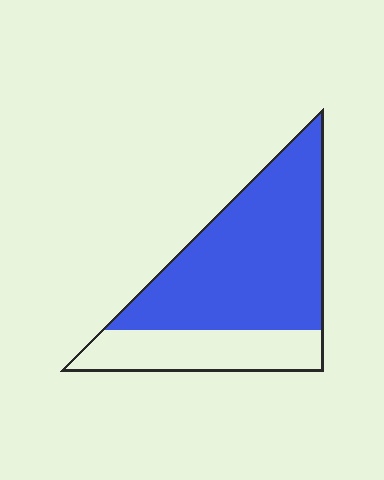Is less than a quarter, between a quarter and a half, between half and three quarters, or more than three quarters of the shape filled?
Between half and three quarters.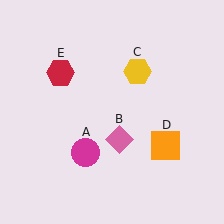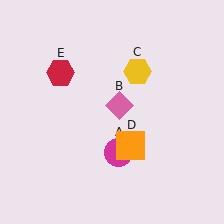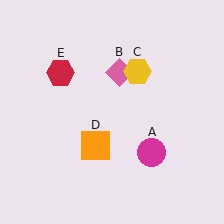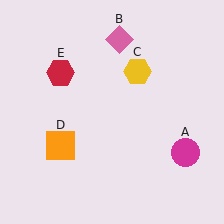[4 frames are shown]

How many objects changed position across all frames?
3 objects changed position: magenta circle (object A), pink diamond (object B), orange square (object D).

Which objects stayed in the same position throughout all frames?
Yellow hexagon (object C) and red hexagon (object E) remained stationary.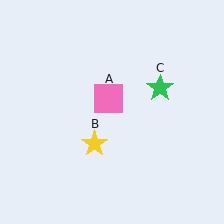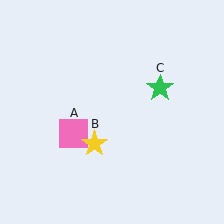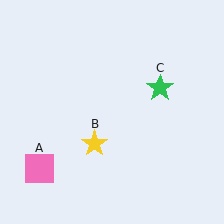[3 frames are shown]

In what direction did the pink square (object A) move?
The pink square (object A) moved down and to the left.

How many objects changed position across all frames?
1 object changed position: pink square (object A).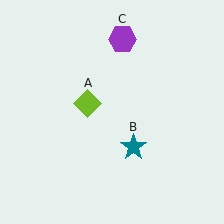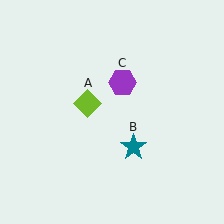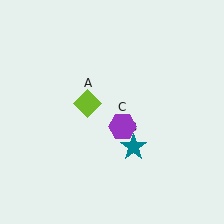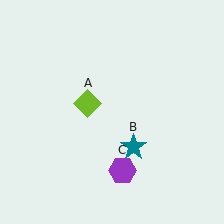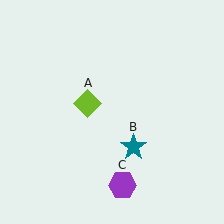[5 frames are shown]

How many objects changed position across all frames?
1 object changed position: purple hexagon (object C).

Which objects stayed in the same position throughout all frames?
Lime diamond (object A) and teal star (object B) remained stationary.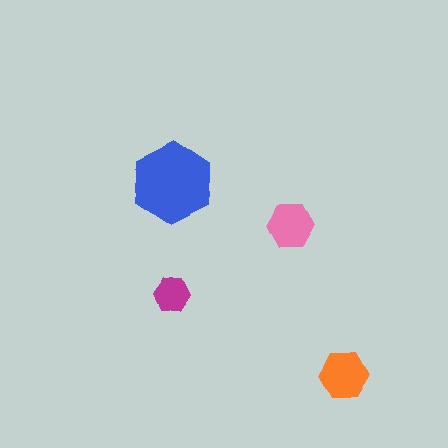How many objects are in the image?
There are 4 objects in the image.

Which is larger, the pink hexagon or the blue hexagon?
The blue one.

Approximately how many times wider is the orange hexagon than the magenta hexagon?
About 1.5 times wider.